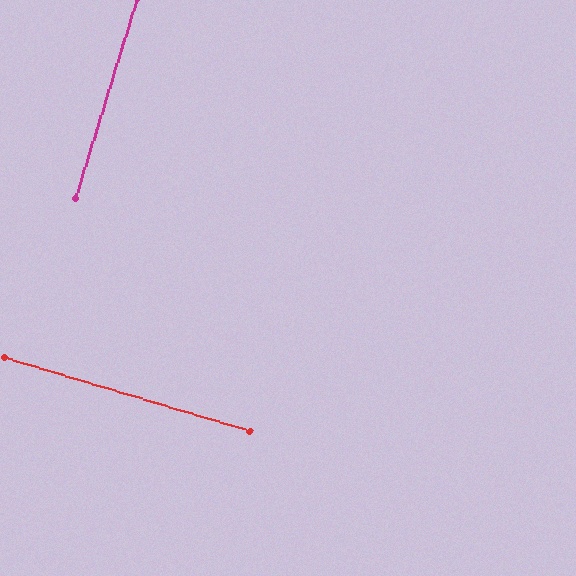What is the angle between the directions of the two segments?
Approximately 90 degrees.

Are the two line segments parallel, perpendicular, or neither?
Perpendicular — they meet at approximately 90°.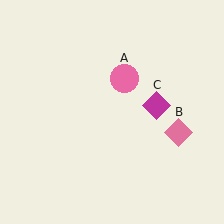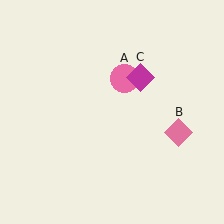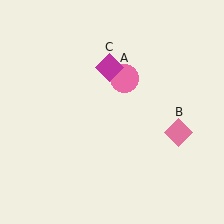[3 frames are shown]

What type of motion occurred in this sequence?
The magenta diamond (object C) rotated counterclockwise around the center of the scene.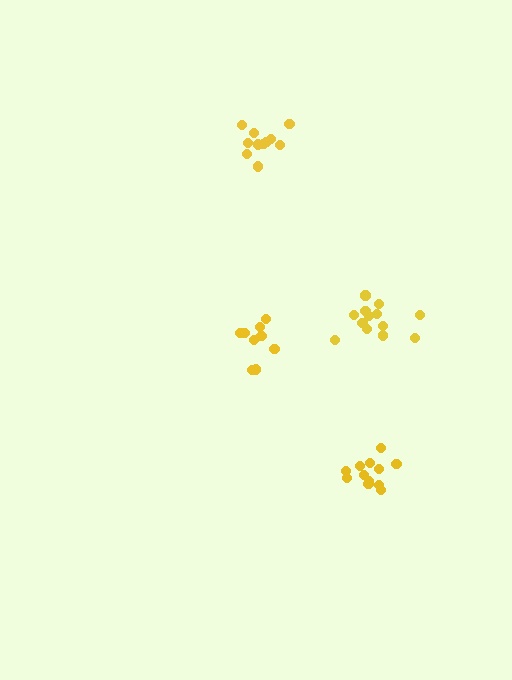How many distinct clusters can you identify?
There are 4 distinct clusters.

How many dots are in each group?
Group 1: 9 dots, Group 2: 12 dots, Group 3: 12 dots, Group 4: 13 dots (46 total).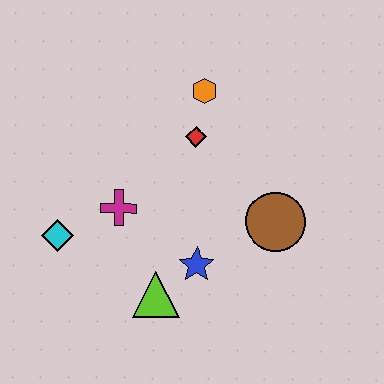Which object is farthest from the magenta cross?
The brown circle is farthest from the magenta cross.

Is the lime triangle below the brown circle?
Yes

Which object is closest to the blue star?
The lime triangle is closest to the blue star.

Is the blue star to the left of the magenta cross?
No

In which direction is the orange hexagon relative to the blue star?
The orange hexagon is above the blue star.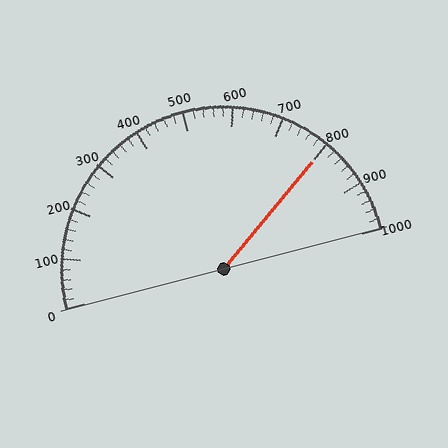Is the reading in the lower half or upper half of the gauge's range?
The reading is in the upper half of the range (0 to 1000).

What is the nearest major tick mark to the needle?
The nearest major tick mark is 800.